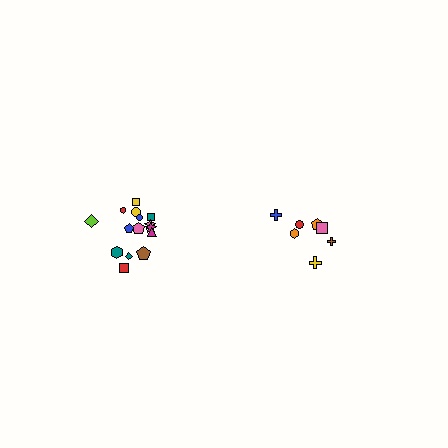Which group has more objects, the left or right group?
The left group.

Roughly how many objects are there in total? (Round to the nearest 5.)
Roughly 20 objects in total.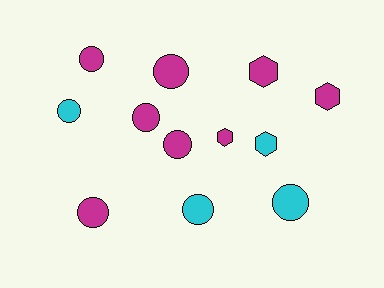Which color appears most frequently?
Magenta, with 8 objects.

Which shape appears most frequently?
Circle, with 8 objects.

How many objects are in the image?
There are 12 objects.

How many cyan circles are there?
There are 3 cyan circles.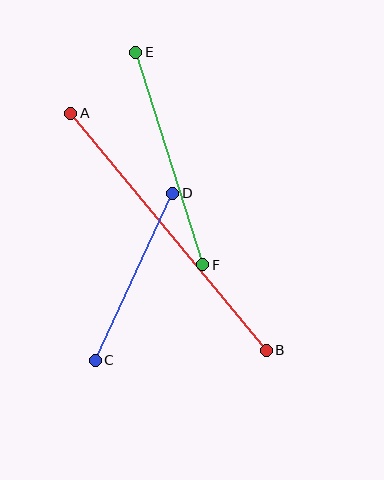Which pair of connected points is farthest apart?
Points A and B are farthest apart.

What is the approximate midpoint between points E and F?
The midpoint is at approximately (169, 159) pixels.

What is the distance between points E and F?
The distance is approximately 223 pixels.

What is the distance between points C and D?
The distance is approximately 184 pixels.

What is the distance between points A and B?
The distance is approximately 307 pixels.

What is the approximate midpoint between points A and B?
The midpoint is at approximately (168, 232) pixels.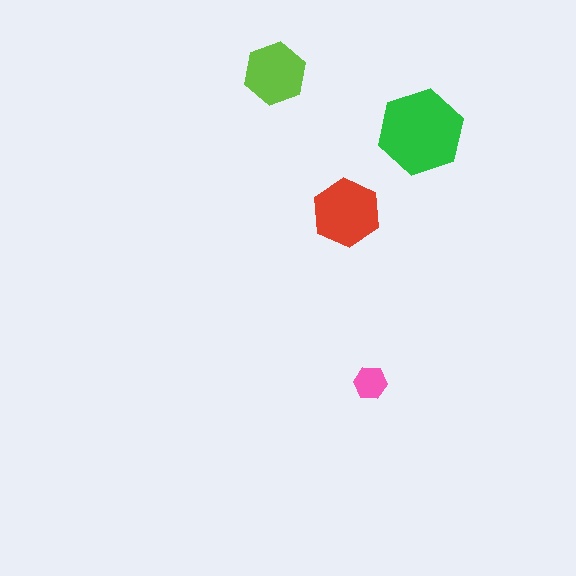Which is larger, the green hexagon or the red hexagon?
The green one.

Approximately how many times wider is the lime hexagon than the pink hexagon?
About 2 times wider.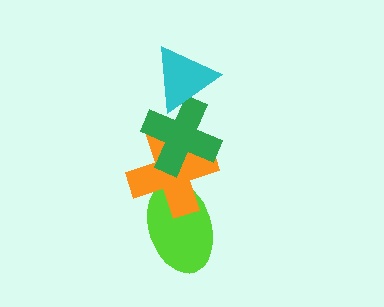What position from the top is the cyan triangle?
The cyan triangle is 1st from the top.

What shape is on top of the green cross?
The cyan triangle is on top of the green cross.